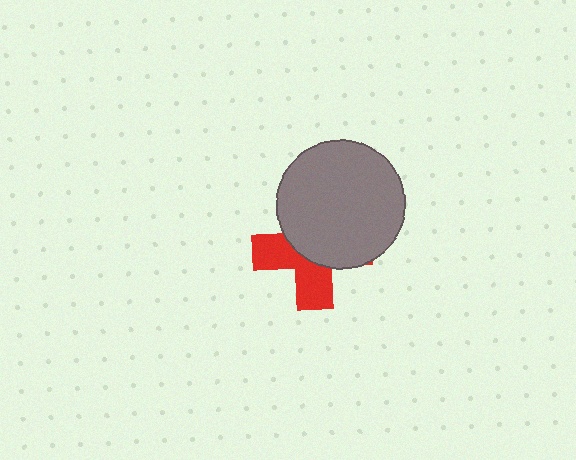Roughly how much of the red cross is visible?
A small part of it is visible (roughly 43%).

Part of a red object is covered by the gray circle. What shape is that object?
It is a cross.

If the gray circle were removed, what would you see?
You would see the complete red cross.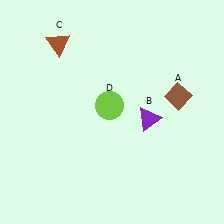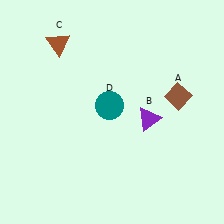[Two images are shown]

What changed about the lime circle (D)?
In Image 1, D is lime. In Image 2, it changed to teal.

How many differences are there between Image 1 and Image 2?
There is 1 difference between the two images.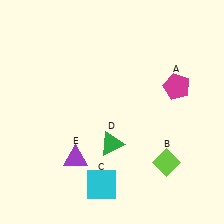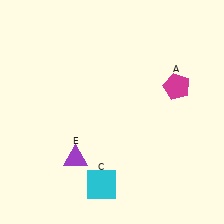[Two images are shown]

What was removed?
The green triangle (D), the lime diamond (B) were removed in Image 2.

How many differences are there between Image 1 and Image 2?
There are 2 differences between the two images.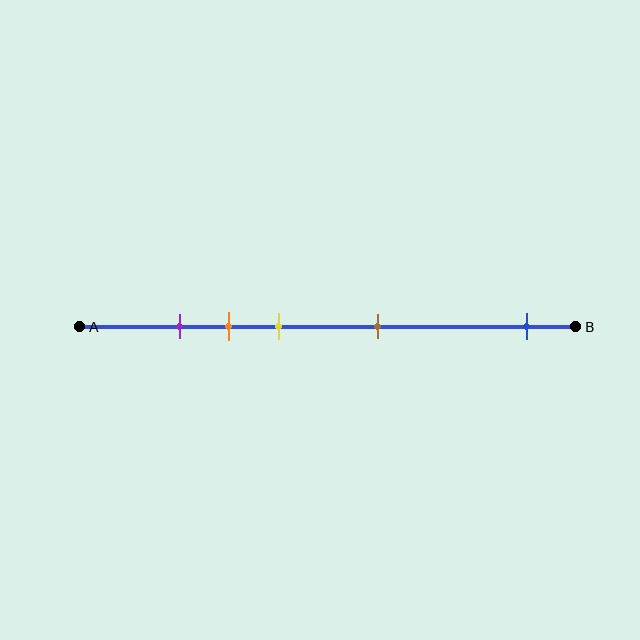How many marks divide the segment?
There are 5 marks dividing the segment.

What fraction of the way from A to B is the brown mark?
The brown mark is approximately 60% (0.6) of the way from A to B.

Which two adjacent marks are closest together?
The purple and orange marks are the closest adjacent pair.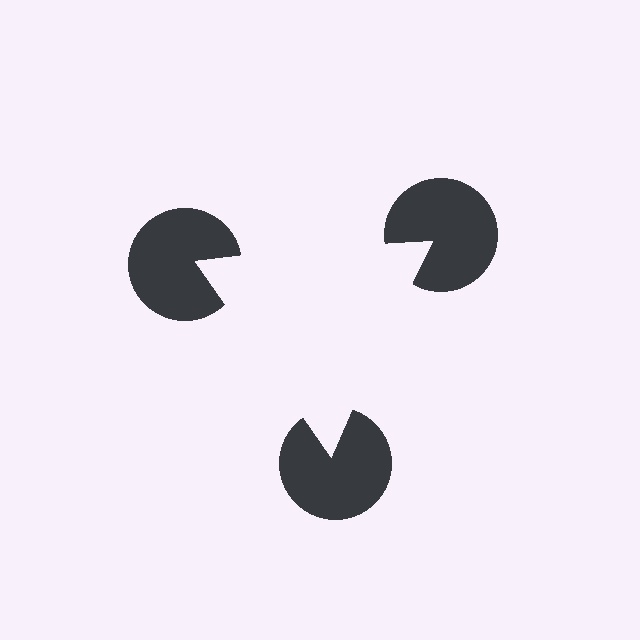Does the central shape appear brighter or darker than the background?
It typically appears slightly brighter than the background, even though no actual brightness change is drawn.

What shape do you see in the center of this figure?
An illusory triangle — its edges are inferred from the aligned wedge cuts in the pac-man discs, not physically drawn.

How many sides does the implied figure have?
3 sides.